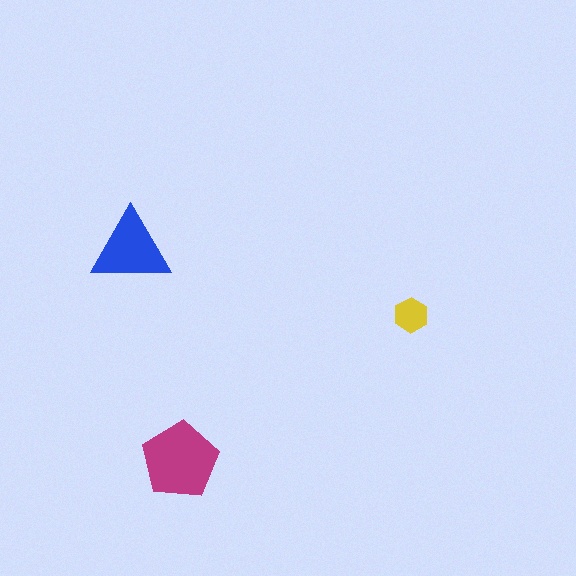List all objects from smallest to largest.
The yellow hexagon, the blue triangle, the magenta pentagon.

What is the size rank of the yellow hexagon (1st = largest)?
3rd.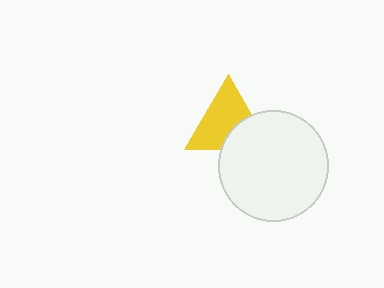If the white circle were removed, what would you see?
You would see the complete yellow triangle.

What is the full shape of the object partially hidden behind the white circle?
The partially hidden object is a yellow triangle.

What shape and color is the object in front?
The object in front is a white circle.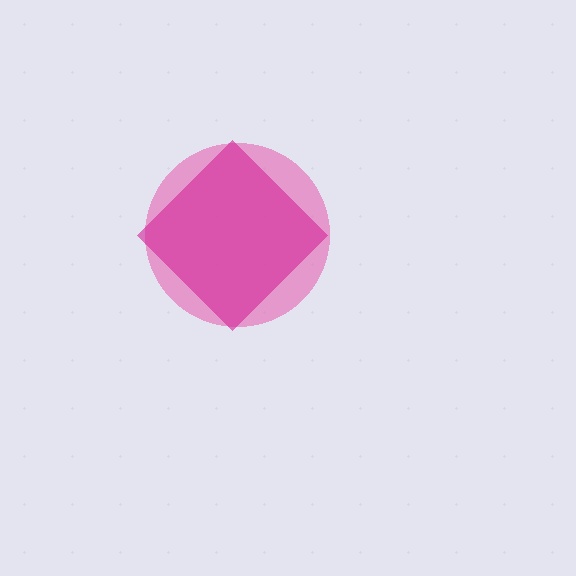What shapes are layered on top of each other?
The layered shapes are: a pink circle, a magenta diamond.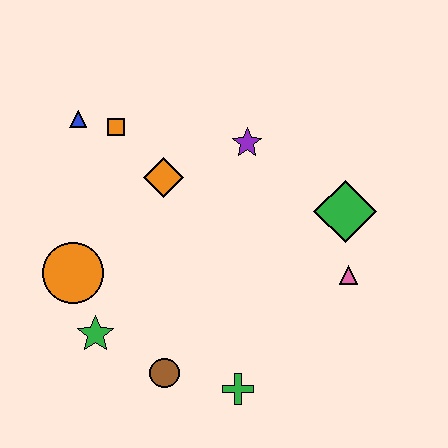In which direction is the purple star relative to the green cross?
The purple star is above the green cross.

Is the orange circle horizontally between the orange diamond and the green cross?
No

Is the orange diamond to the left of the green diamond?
Yes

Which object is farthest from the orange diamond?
The green cross is farthest from the orange diamond.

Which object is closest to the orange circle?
The green star is closest to the orange circle.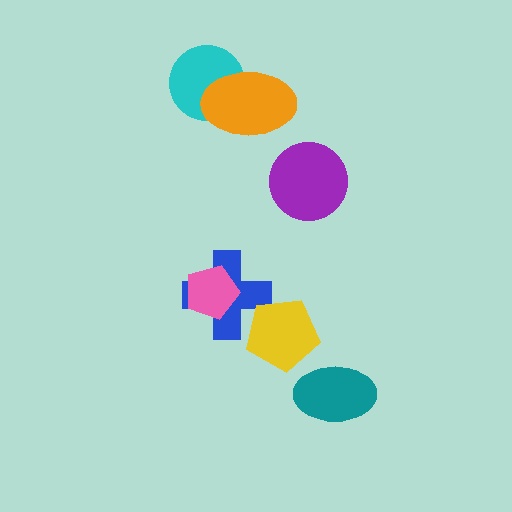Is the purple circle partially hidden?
No, no other shape covers it.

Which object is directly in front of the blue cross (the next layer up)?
The pink pentagon is directly in front of the blue cross.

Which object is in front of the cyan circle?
The orange ellipse is in front of the cyan circle.